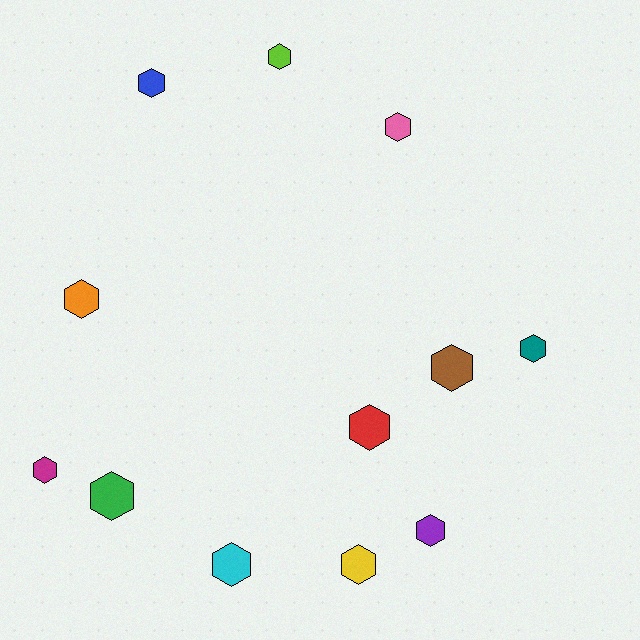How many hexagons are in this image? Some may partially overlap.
There are 12 hexagons.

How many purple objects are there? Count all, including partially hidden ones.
There is 1 purple object.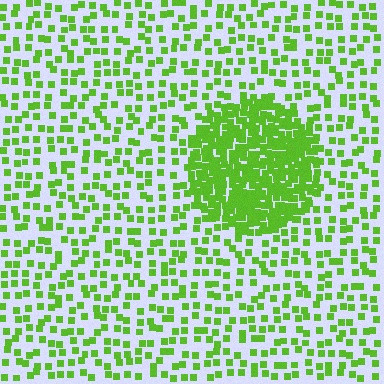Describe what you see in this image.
The image contains small lime elements arranged at two different densities. A circle-shaped region is visible where the elements are more densely packed than the surrounding area.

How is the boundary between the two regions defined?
The boundary is defined by a change in element density (approximately 3.0x ratio). All elements are the same color, size, and shape.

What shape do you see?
I see a circle.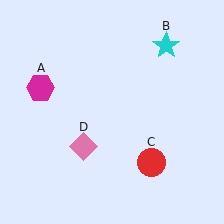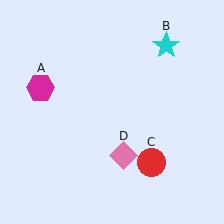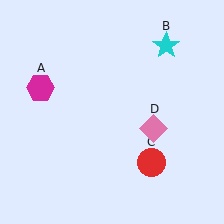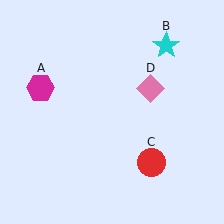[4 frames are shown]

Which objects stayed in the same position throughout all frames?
Magenta hexagon (object A) and cyan star (object B) and red circle (object C) remained stationary.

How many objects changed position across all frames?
1 object changed position: pink diamond (object D).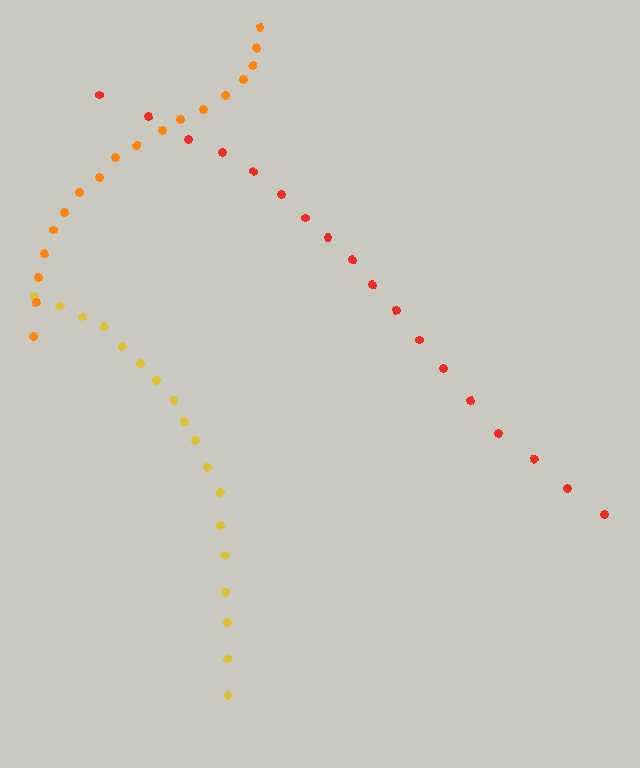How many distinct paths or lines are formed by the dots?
There are 3 distinct paths.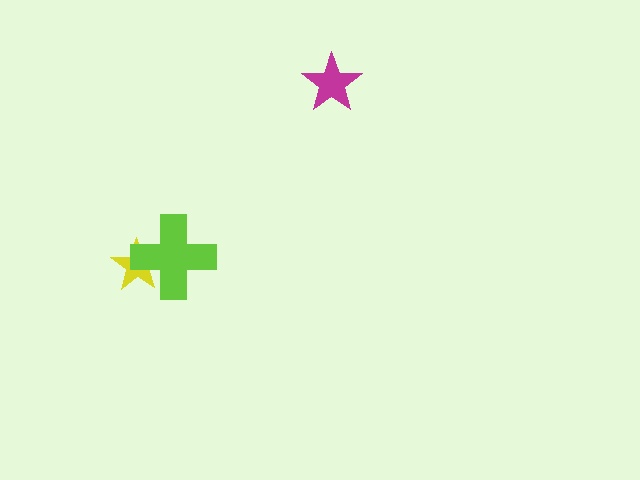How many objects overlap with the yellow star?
1 object overlaps with the yellow star.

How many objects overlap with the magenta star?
0 objects overlap with the magenta star.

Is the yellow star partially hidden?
Yes, it is partially covered by another shape.